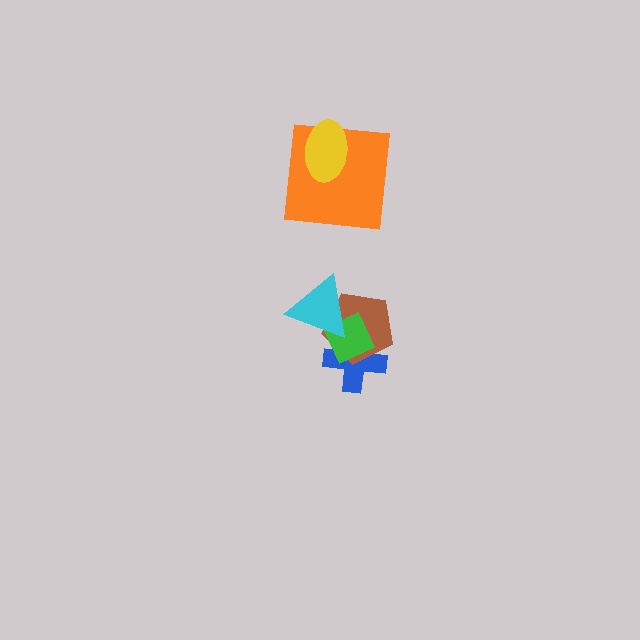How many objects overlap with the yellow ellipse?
1 object overlaps with the yellow ellipse.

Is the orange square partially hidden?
Yes, it is partially covered by another shape.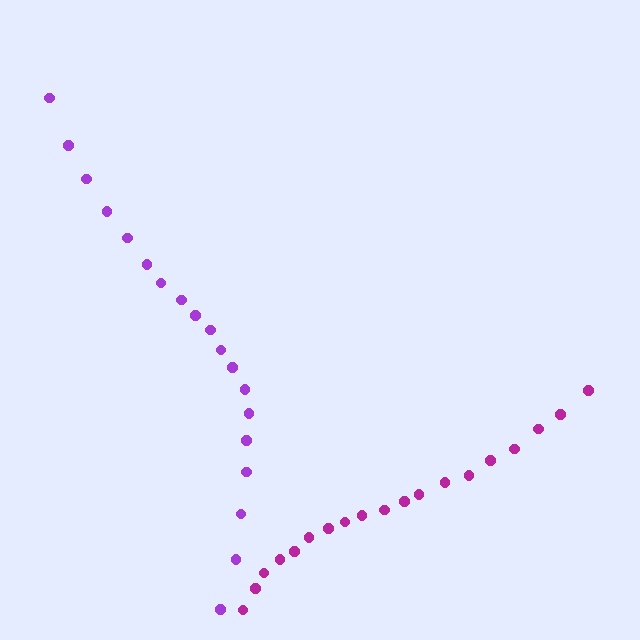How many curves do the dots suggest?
There are 2 distinct paths.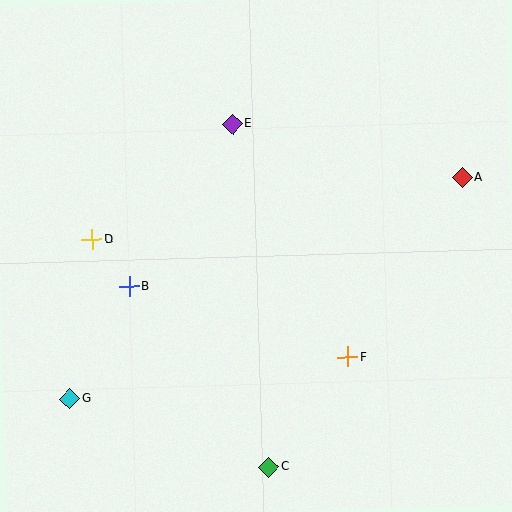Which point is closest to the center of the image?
Point B at (129, 286) is closest to the center.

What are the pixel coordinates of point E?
Point E is at (232, 124).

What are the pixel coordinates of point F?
Point F is at (348, 357).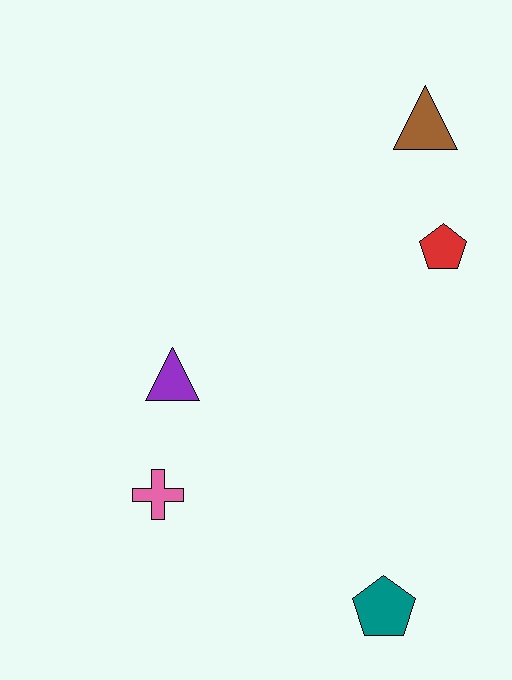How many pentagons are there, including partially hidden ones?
There are 2 pentagons.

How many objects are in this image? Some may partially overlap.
There are 5 objects.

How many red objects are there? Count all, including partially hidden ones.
There is 1 red object.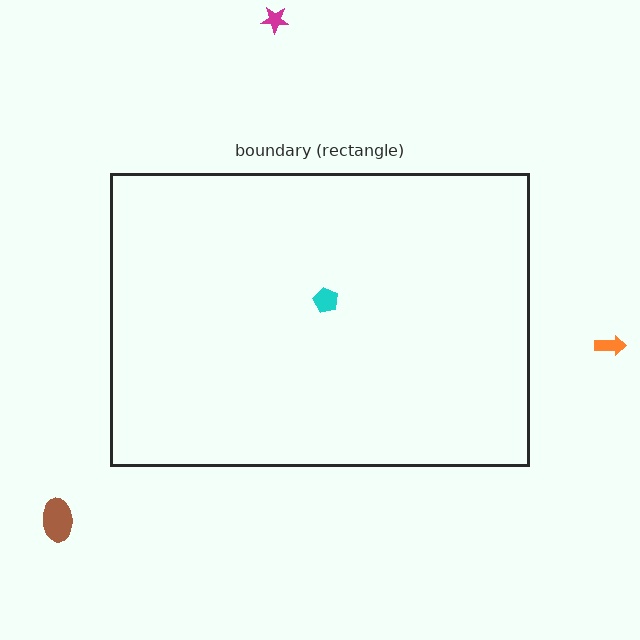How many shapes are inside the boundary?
1 inside, 3 outside.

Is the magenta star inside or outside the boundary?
Outside.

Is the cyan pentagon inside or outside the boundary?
Inside.